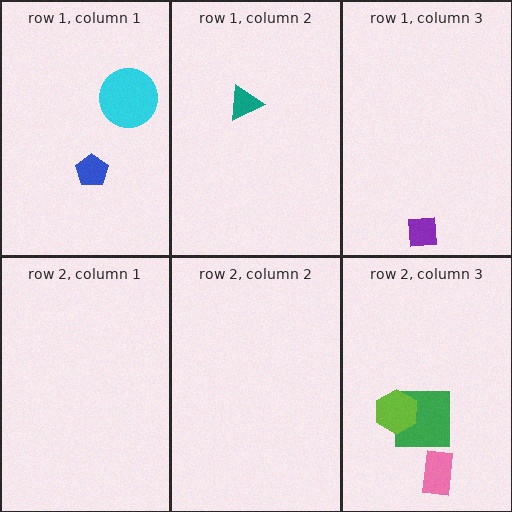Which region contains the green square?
The row 2, column 3 region.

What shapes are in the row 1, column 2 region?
The teal triangle.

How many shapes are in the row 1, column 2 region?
1.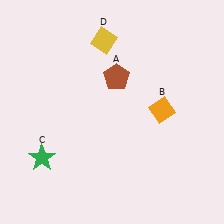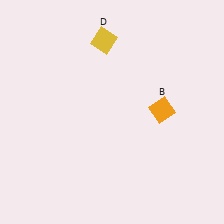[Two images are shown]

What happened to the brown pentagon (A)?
The brown pentagon (A) was removed in Image 2. It was in the top-right area of Image 1.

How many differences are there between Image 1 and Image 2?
There are 2 differences between the two images.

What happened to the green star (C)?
The green star (C) was removed in Image 2. It was in the bottom-left area of Image 1.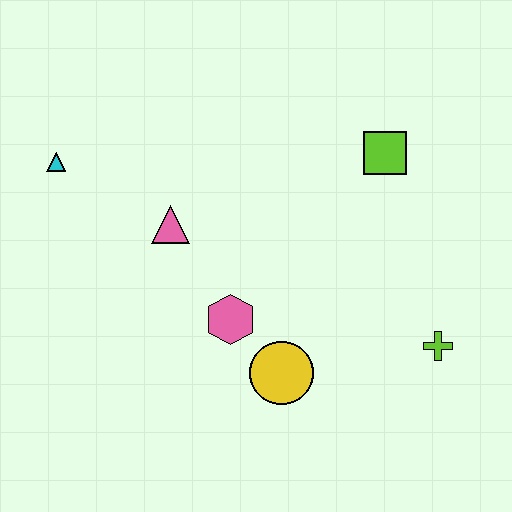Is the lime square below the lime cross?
No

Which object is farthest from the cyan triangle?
The lime cross is farthest from the cyan triangle.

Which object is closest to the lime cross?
The yellow circle is closest to the lime cross.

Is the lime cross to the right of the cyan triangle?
Yes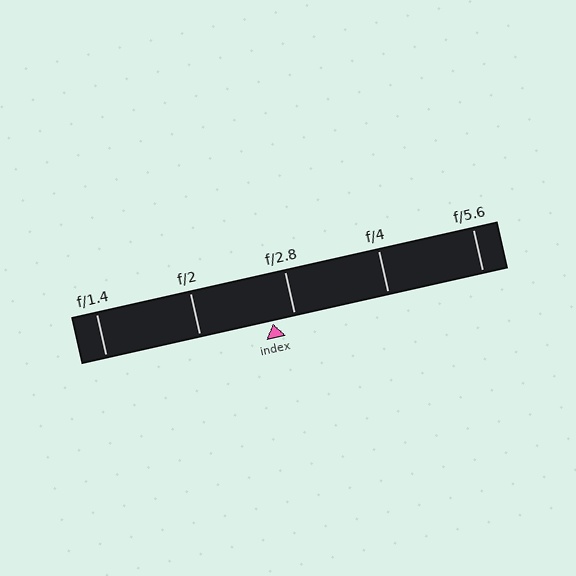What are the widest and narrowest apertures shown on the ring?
The widest aperture shown is f/1.4 and the narrowest is f/5.6.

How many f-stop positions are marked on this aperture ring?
There are 5 f-stop positions marked.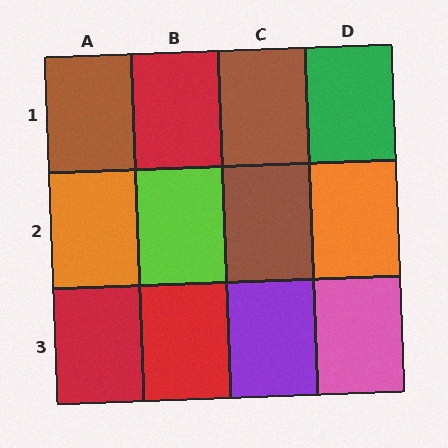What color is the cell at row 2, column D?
Orange.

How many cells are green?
1 cell is green.